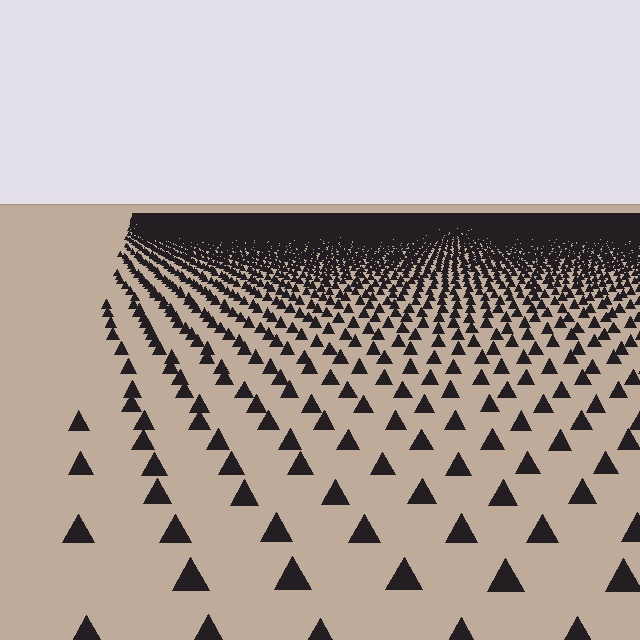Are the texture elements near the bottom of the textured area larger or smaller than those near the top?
Larger. Near the bottom, elements are closer to the viewer and appear at a bigger on-screen size.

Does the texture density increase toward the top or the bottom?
Density increases toward the top.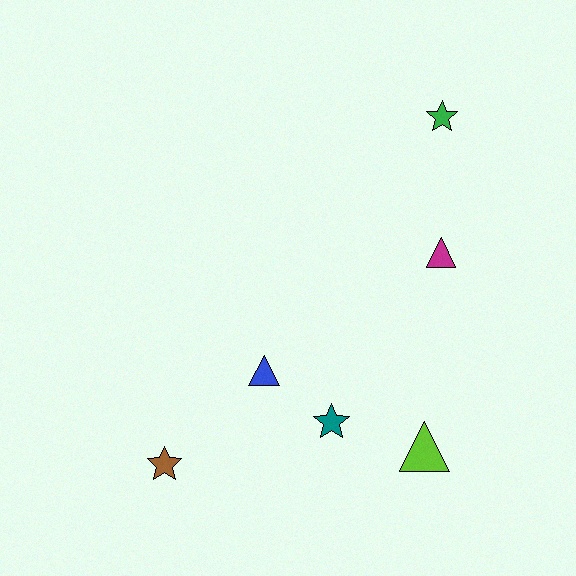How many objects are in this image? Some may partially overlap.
There are 6 objects.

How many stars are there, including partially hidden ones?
There are 3 stars.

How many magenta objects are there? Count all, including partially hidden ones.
There is 1 magenta object.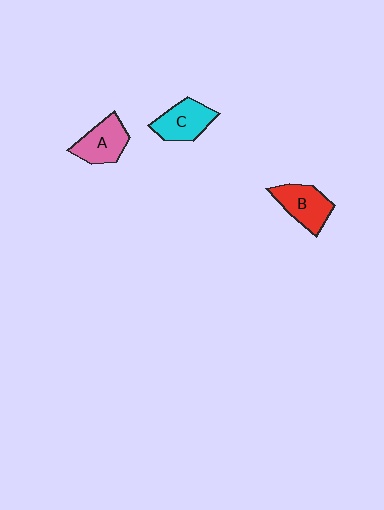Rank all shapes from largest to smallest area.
From largest to smallest: B (red), C (cyan), A (pink).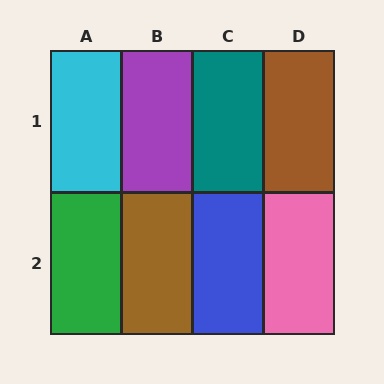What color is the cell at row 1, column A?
Cyan.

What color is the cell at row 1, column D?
Brown.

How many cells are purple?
1 cell is purple.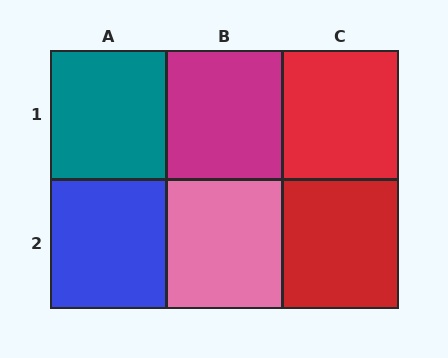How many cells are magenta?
1 cell is magenta.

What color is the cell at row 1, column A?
Teal.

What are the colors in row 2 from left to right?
Blue, pink, red.